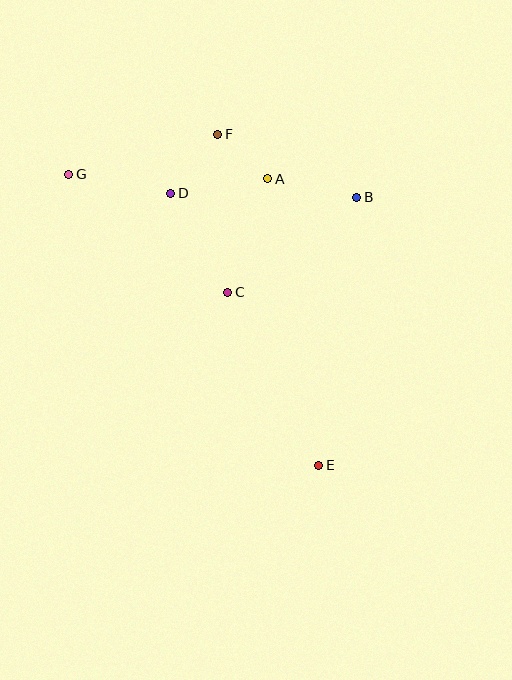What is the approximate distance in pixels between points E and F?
The distance between E and F is approximately 346 pixels.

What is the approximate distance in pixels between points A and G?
The distance between A and G is approximately 199 pixels.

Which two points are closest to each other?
Points A and F are closest to each other.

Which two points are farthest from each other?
Points E and G are farthest from each other.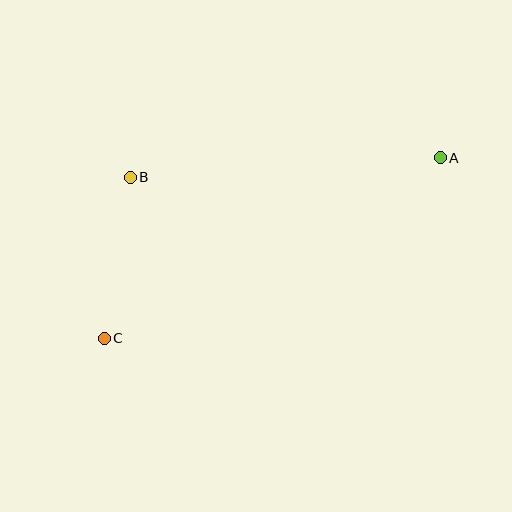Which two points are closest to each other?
Points B and C are closest to each other.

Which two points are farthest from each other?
Points A and C are farthest from each other.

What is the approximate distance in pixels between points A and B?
The distance between A and B is approximately 311 pixels.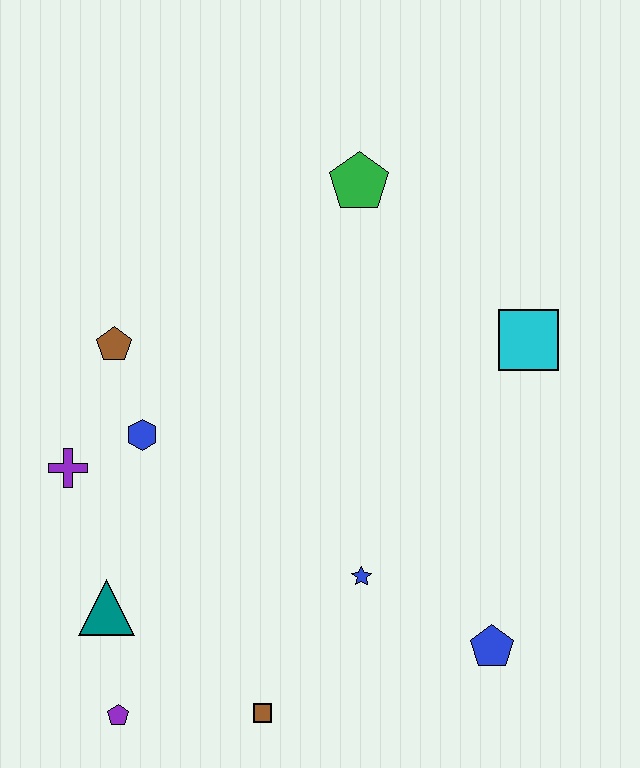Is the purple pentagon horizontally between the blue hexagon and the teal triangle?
Yes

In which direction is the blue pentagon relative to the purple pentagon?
The blue pentagon is to the right of the purple pentagon.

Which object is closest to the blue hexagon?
The purple cross is closest to the blue hexagon.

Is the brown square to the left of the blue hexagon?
No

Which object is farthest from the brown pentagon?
The blue pentagon is farthest from the brown pentagon.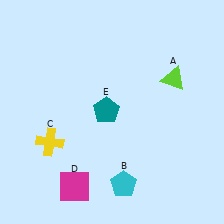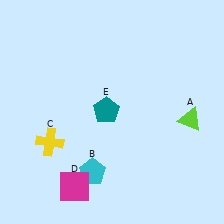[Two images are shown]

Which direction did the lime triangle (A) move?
The lime triangle (A) moved down.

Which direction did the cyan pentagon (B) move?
The cyan pentagon (B) moved left.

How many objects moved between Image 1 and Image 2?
2 objects moved between the two images.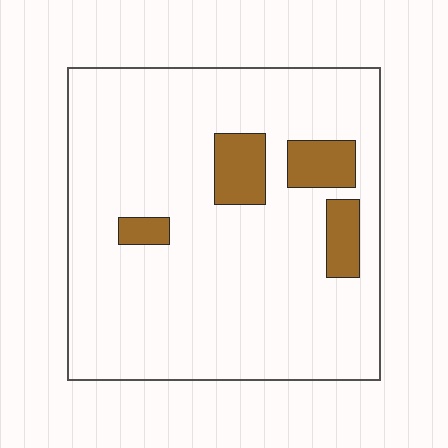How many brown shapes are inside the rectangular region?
4.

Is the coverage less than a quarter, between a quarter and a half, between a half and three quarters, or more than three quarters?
Less than a quarter.